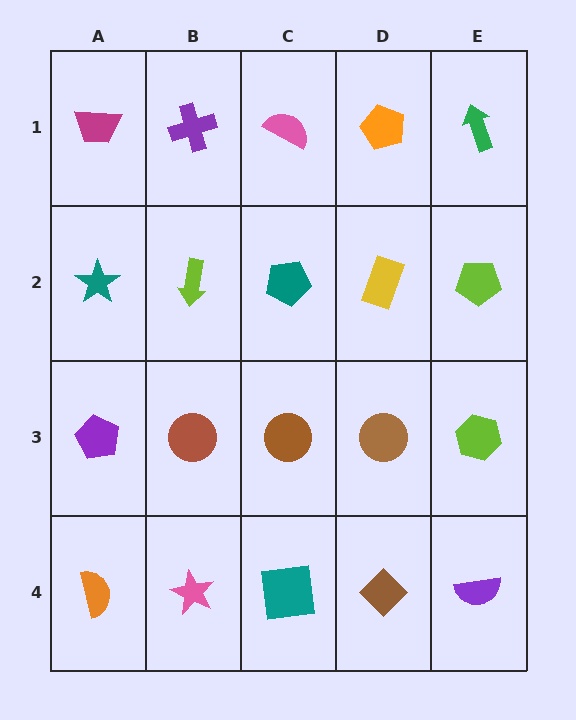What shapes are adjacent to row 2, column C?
A pink semicircle (row 1, column C), a brown circle (row 3, column C), a lime arrow (row 2, column B), a yellow rectangle (row 2, column D).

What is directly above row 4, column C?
A brown circle.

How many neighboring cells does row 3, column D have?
4.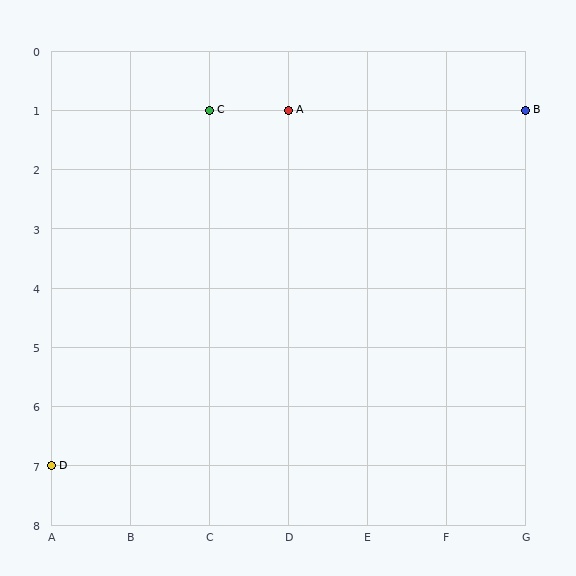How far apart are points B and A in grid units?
Points B and A are 3 columns apart.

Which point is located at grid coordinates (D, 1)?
Point A is at (D, 1).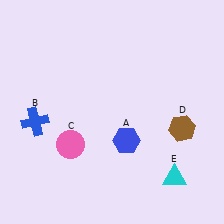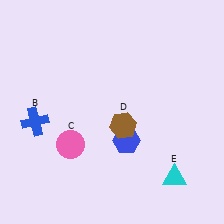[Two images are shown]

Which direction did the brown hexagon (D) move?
The brown hexagon (D) moved left.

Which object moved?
The brown hexagon (D) moved left.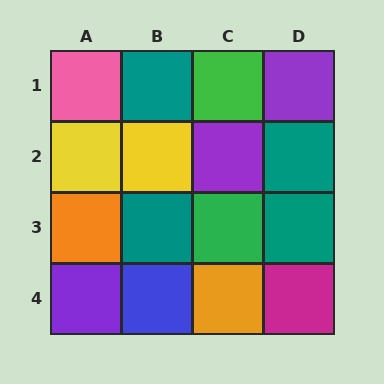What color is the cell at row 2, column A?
Yellow.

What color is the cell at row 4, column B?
Blue.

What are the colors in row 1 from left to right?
Pink, teal, green, purple.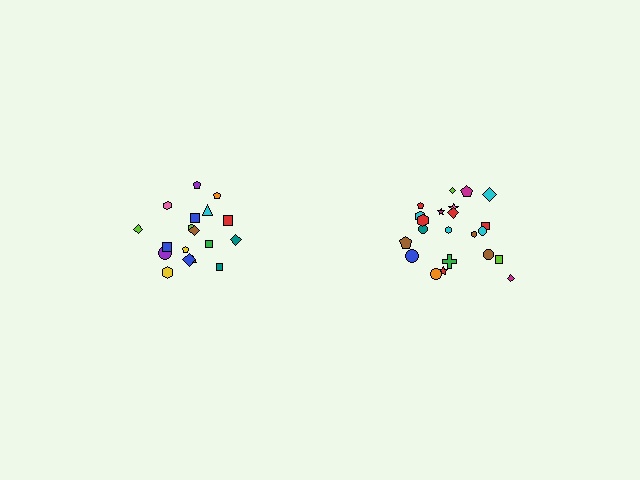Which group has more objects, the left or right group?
The right group.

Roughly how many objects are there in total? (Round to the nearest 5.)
Roughly 40 objects in total.